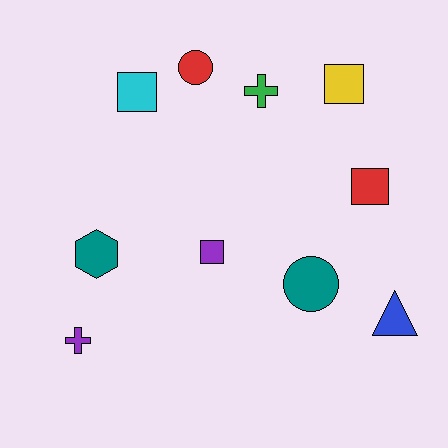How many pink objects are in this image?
There are no pink objects.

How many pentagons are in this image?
There are no pentagons.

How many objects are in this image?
There are 10 objects.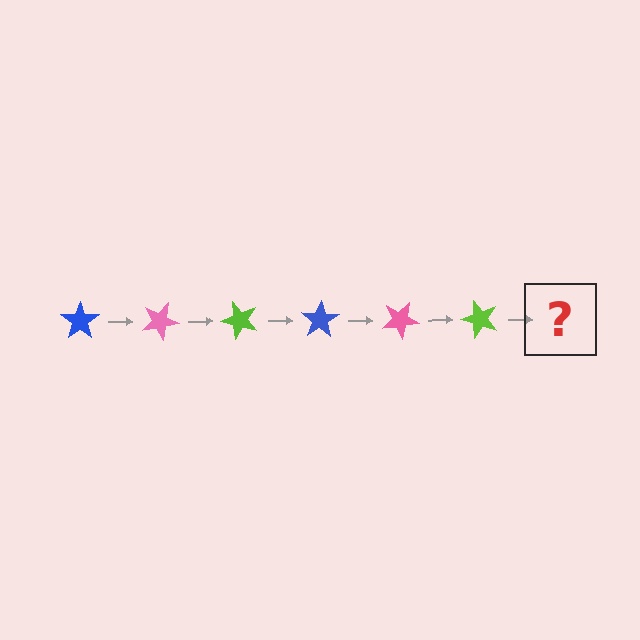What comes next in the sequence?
The next element should be a blue star, rotated 150 degrees from the start.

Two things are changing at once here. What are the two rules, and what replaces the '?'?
The two rules are that it rotates 25 degrees each step and the color cycles through blue, pink, and lime. The '?' should be a blue star, rotated 150 degrees from the start.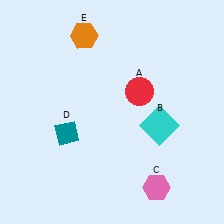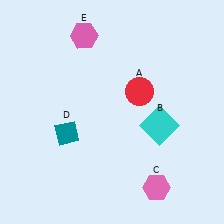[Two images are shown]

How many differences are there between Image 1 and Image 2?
There is 1 difference between the two images.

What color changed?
The hexagon (E) changed from orange in Image 1 to pink in Image 2.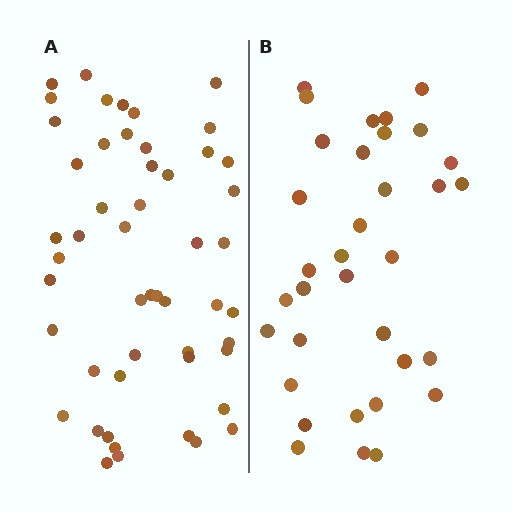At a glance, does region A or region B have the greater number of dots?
Region A (the left region) has more dots.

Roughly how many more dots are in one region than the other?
Region A has approximately 15 more dots than region B.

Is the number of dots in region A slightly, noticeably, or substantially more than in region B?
Region A has substantially more. The ratio is roughly 1.5 to 1.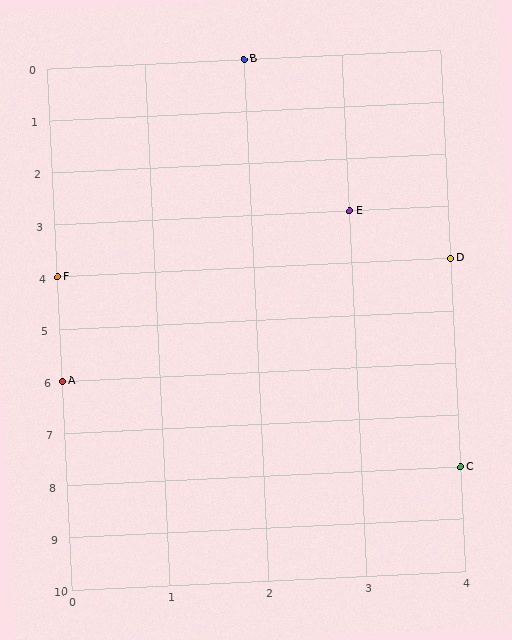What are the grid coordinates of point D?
Point D is at grid coordinates (4, 4).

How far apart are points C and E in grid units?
Points C and E are 1 column and 5 rows apart (about 5.1 grid units diagonally).